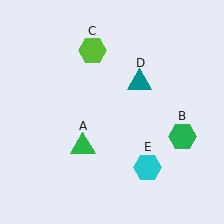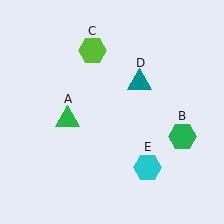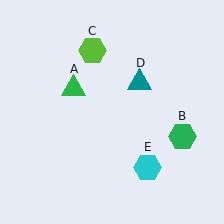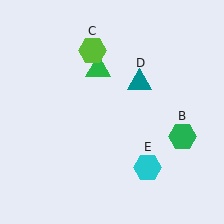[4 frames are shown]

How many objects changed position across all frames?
1 object changed position: green triangle (object A).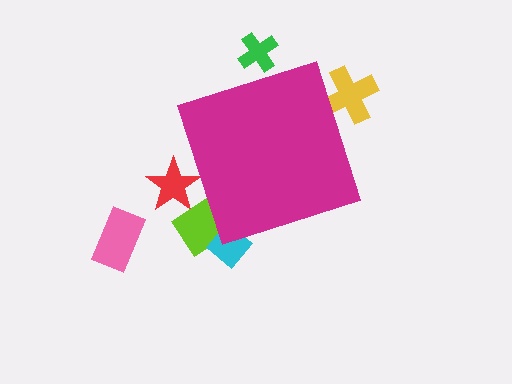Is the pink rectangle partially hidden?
No, the pink rectangle is fully visible.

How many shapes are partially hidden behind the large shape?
5 shapes are partially hidden.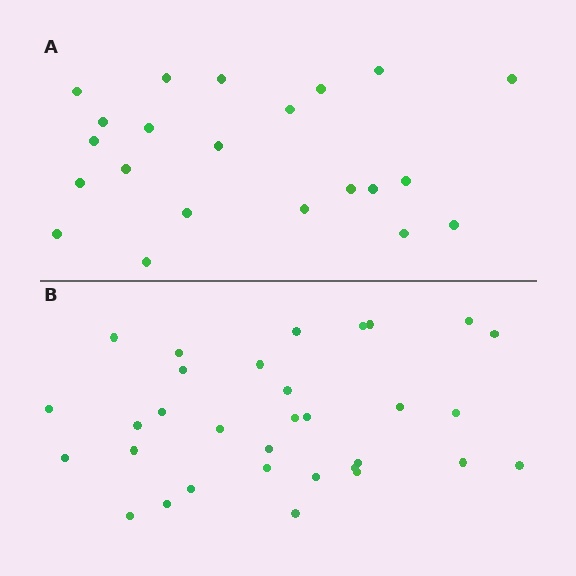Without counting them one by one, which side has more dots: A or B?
Region B (the bottom region) has more dots.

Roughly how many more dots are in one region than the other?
Region B has roughly 10 or so more dots than region A.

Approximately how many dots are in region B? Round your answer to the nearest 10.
About 30 dots. (The exact count is 32, which rounds to 30.)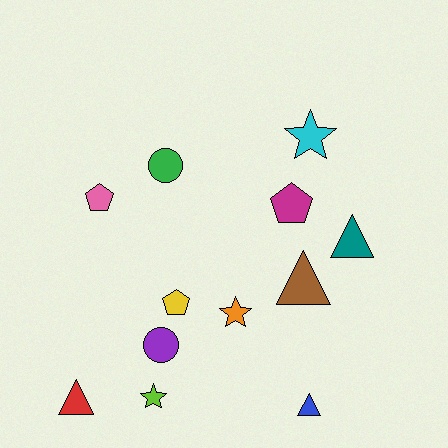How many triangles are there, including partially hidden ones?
There are 4 triangles.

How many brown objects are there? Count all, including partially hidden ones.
There is 1 brown object.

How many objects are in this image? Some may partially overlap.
There are 12 objects.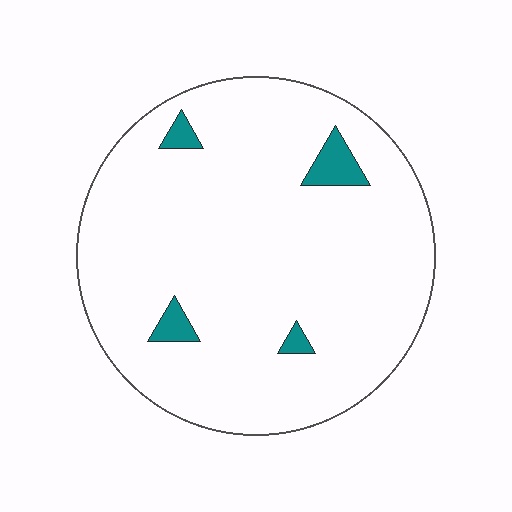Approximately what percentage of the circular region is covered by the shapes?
Approximately 5%.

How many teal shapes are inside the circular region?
4.